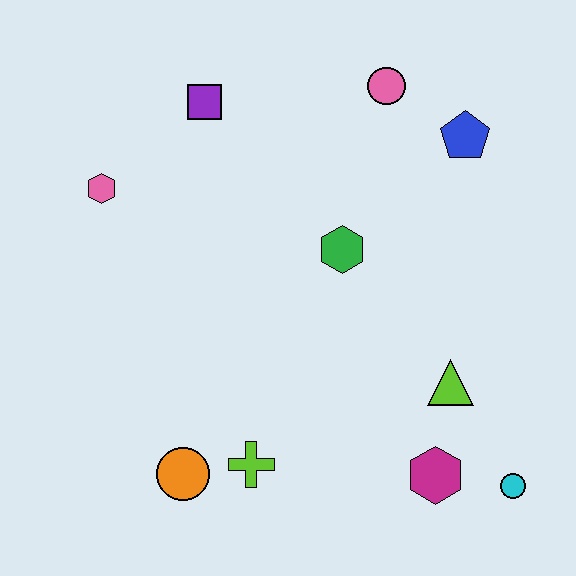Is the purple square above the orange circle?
Yes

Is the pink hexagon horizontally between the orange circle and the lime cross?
No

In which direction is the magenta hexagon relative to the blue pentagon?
The magenta hexagon is below the blue pentagon.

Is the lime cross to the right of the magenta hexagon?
No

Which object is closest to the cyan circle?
The magenta hexagon is closest to the cyan circle.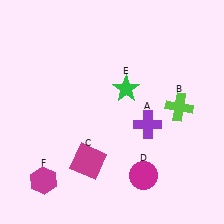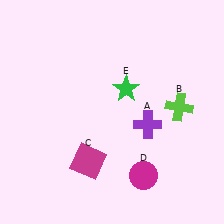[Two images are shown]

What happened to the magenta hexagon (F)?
The magenta hexagon (F) was removed in Image 2. It was in the bottom-left area of Image 1.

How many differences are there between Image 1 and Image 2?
There is 1 difference between the two images.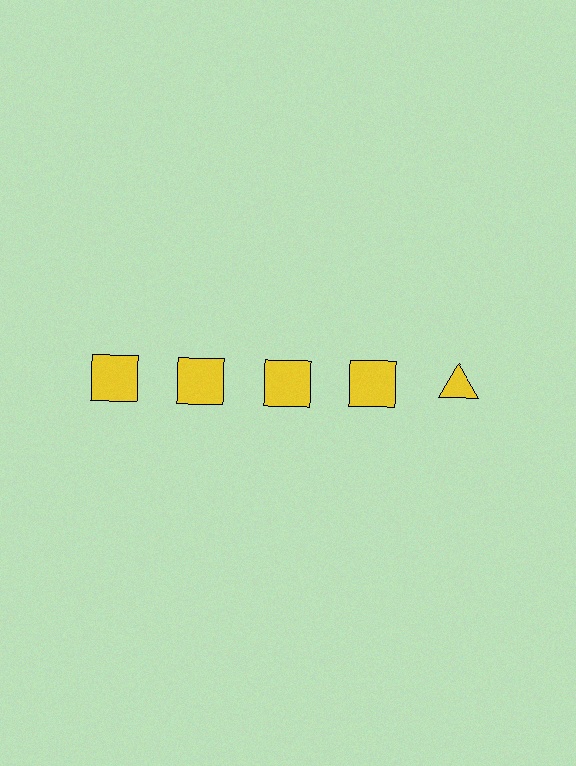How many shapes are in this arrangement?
There are 5 shapes arranged in a grid pattern.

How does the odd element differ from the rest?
It has a different shape: triangle instead of square.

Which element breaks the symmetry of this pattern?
The yellow triangle in the top row, rightmost column breaks the symmetry. All other shapes are yellow squares.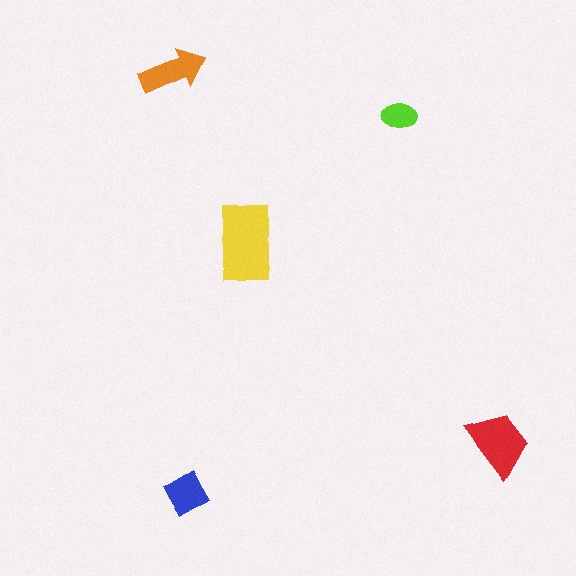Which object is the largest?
The yellow rectangle.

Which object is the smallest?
The lime ellipse.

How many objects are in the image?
There are 5 objects in the image.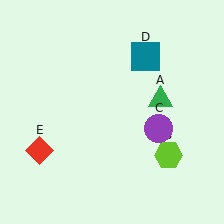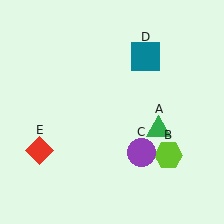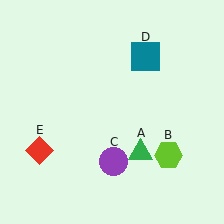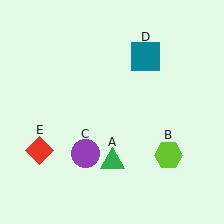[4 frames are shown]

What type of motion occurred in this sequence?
The green triangle (object A), purple circle (object C) rotated clockwise around the center of the scene.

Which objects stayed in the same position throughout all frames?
Lime hexagon (object B) and teal square (object D) and red diamond (object E) remained stationary.